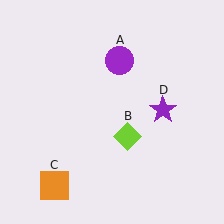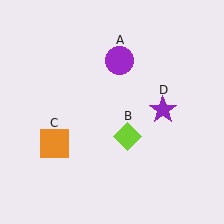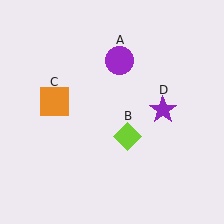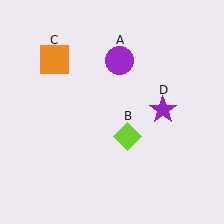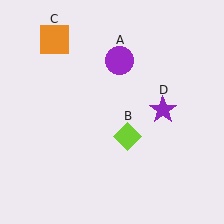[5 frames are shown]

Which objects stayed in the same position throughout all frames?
Purple circle (object A) and lime diamond (object B) and purple star (object D) remained stationary.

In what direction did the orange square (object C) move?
The orange square (object C) moved up.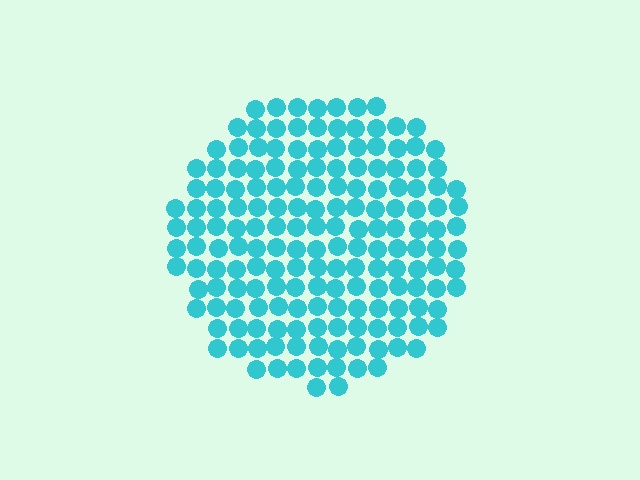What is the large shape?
The large shape is a circle.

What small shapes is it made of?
It is made of small circles.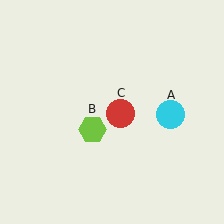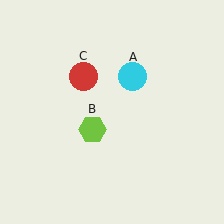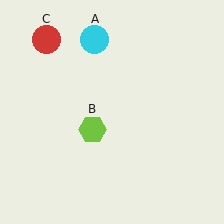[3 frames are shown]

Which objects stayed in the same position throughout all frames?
Lime hexagon (object B) remained stationary.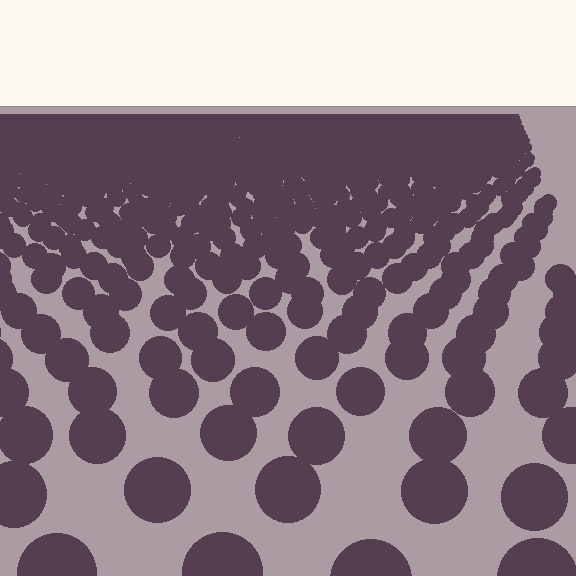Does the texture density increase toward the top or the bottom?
Density increases toward the top.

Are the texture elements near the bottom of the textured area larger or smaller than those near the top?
Larger. Near the bottom, elements are closer to the viewer and appear at a bigger on-screen size.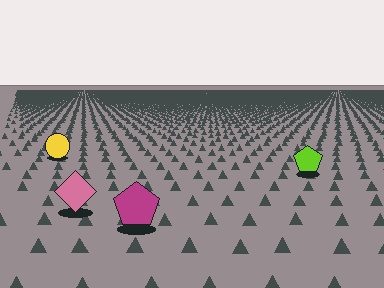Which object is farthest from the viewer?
The yellow circle is farthest from the viewer. It appears smaller and the ground texture around it is denser.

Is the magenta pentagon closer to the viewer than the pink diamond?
Yes. The magenta pentagon is closer — you can tell from the texture gradient: the ground texture is coarser near it.